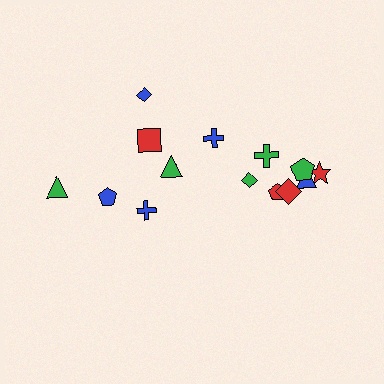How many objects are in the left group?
There are 6 objects.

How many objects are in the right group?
There are 8 objects.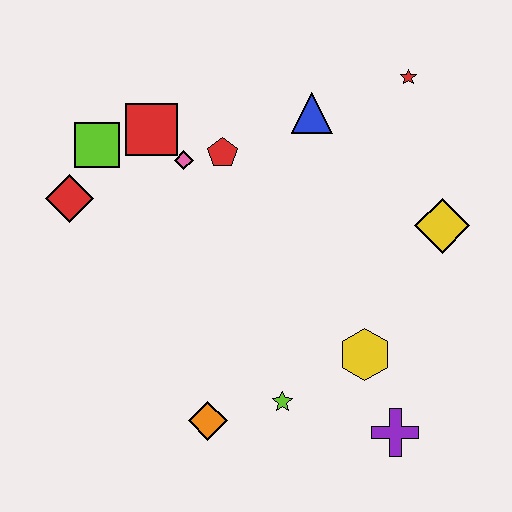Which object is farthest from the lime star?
The red star is farthest from the lime star.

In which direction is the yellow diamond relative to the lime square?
The yellow diamond is to the right of the lime square.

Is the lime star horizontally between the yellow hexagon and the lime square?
Yes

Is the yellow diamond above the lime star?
Yes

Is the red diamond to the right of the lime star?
No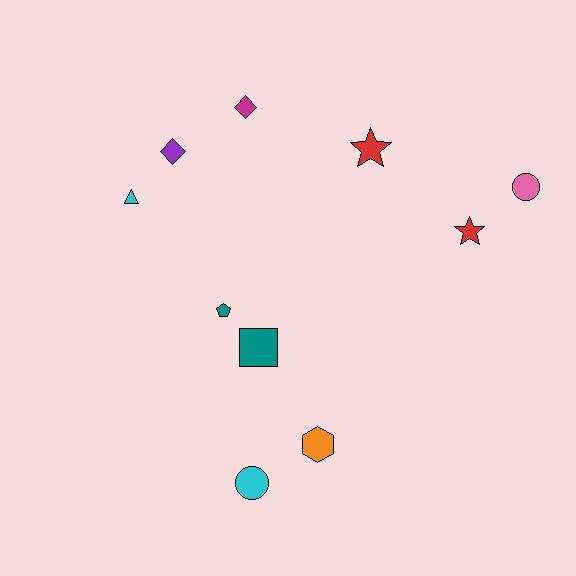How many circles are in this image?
There are 2 circles.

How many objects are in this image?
There are 10 objects.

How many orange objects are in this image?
There is 1 orange object.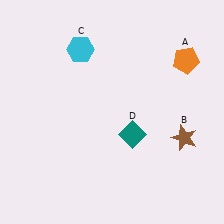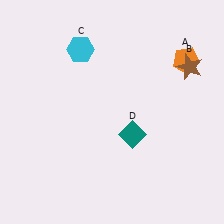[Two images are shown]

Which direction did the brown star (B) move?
The brown star (B) moved up.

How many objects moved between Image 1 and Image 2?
1 object moved between the two images.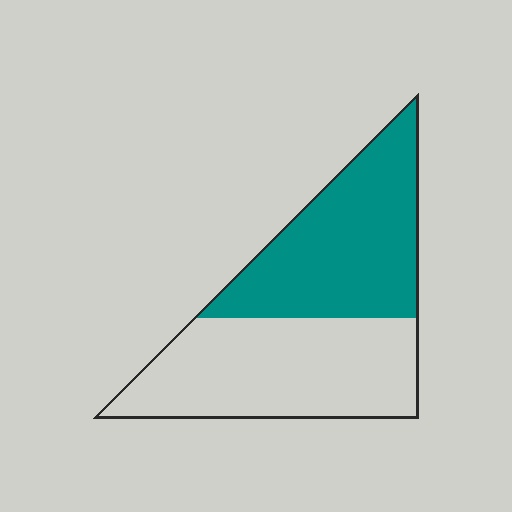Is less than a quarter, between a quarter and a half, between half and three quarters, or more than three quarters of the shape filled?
Between a quarter and a half.